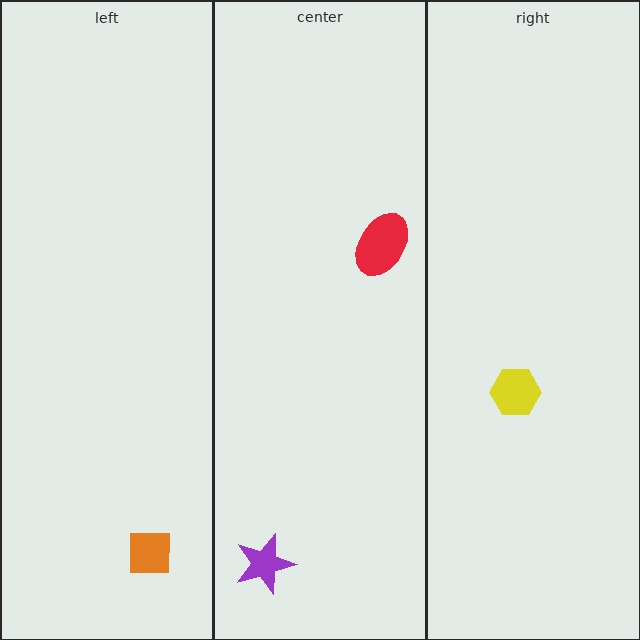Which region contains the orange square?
The left region.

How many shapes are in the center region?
2.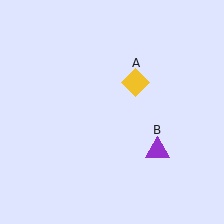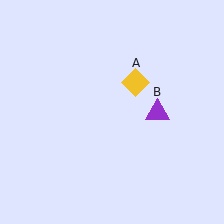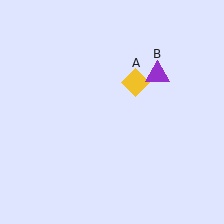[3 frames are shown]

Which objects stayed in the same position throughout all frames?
Yellow diamond (object A) remained stationary.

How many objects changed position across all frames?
1 object changed position: purple triangle (object B).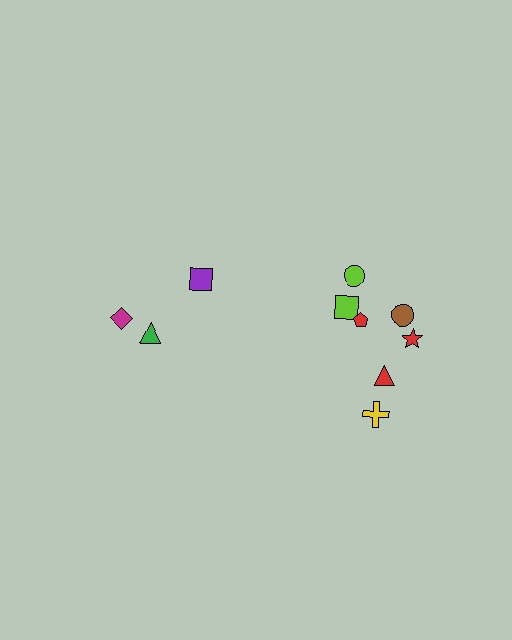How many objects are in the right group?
There are 7 objects.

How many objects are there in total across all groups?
There are 10 objects.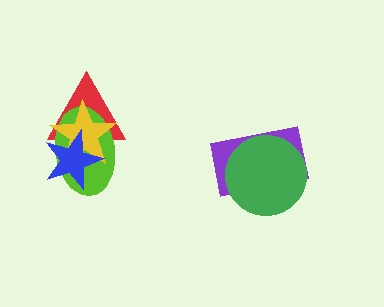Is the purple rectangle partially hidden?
Yes, it is partially covered by another shape.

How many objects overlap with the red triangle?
3 objects overlap with the red triangle.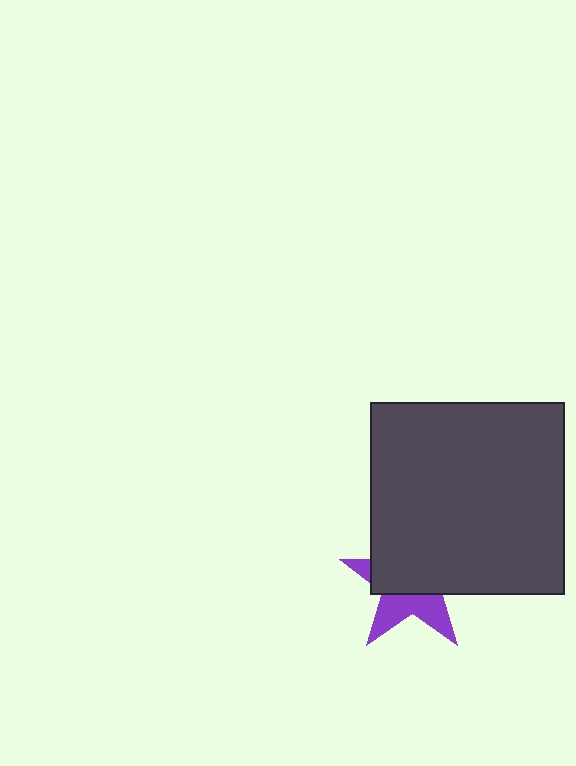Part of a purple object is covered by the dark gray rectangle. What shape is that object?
It is a star.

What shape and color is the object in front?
The object in front is a dark gray rectangle.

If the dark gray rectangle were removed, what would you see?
You would see the complete purple star.